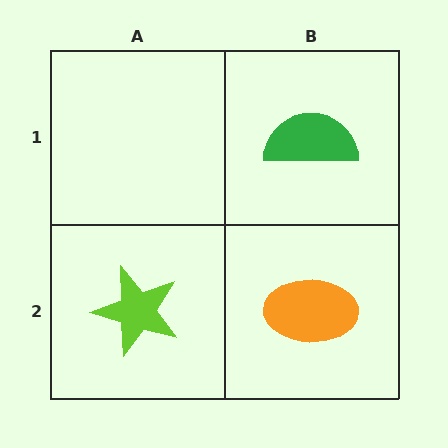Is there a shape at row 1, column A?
No, that cell is empty.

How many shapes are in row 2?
2 shapes.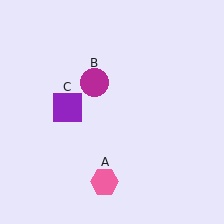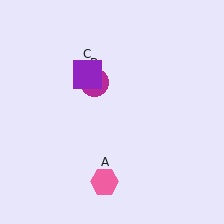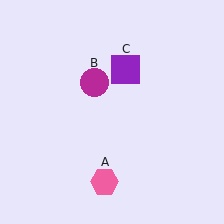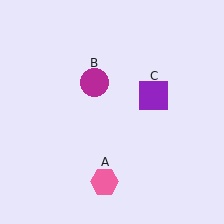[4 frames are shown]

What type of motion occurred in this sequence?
The purple square (object C) rotated clockwise around the center of the scene.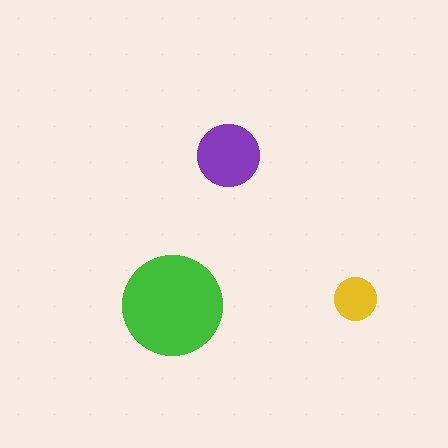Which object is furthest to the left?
The green circle is leftmost.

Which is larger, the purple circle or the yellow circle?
The purple one.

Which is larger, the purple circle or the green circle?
The green one.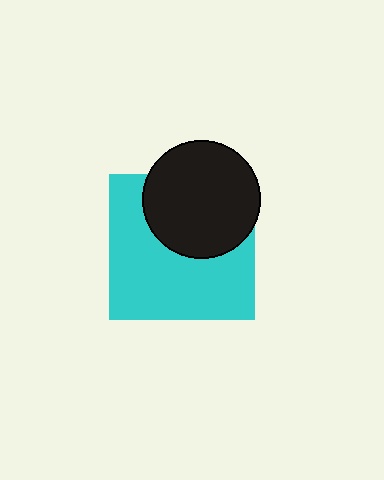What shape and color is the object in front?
The object in front is a black circle.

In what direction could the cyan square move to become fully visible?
The cyan square could move down. That would shift it out from behind the black circle entirely.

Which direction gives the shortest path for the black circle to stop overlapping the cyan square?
Moving up gives the shortest separation.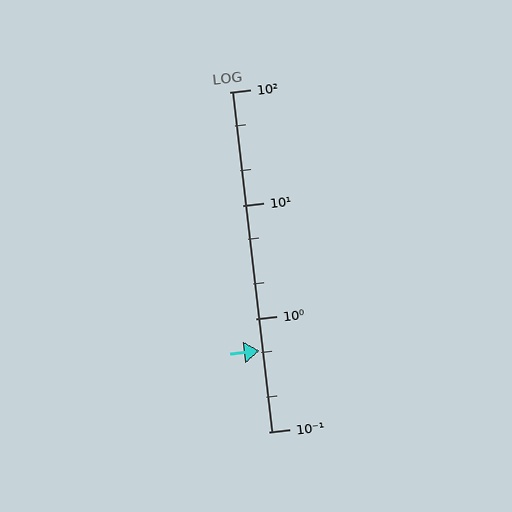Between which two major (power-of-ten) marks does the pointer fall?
The pointer is between 0.1 and 1.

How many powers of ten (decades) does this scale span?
The scale spans 3 decades, from 0.1 to 100.